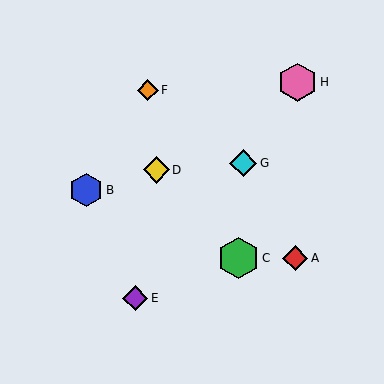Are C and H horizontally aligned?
No, C is at y≈258 and H is at y≈82.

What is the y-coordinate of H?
Object H is at y≈82.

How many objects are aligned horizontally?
2 objects (A, C) are aligned horizontally.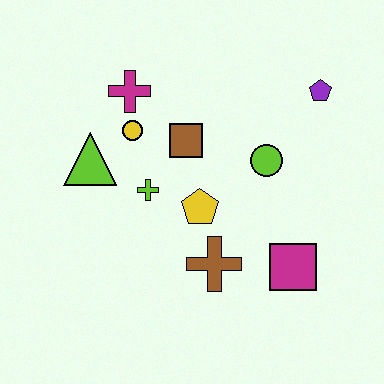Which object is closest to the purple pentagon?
The lime circle is closest to the purple pentagon.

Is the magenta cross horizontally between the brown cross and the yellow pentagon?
No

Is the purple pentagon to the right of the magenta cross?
Yes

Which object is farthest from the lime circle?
The lime triangle is farthest from the lime circle.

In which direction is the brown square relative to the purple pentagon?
The brown square is to the left of the purple pentagon.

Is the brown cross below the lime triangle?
Yes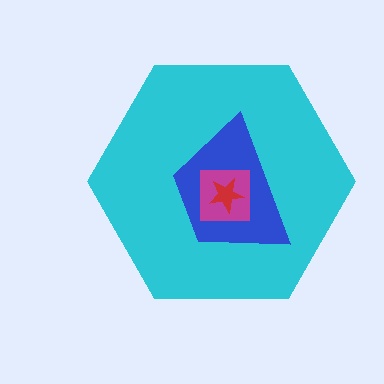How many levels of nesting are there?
4.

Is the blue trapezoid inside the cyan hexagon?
Yes.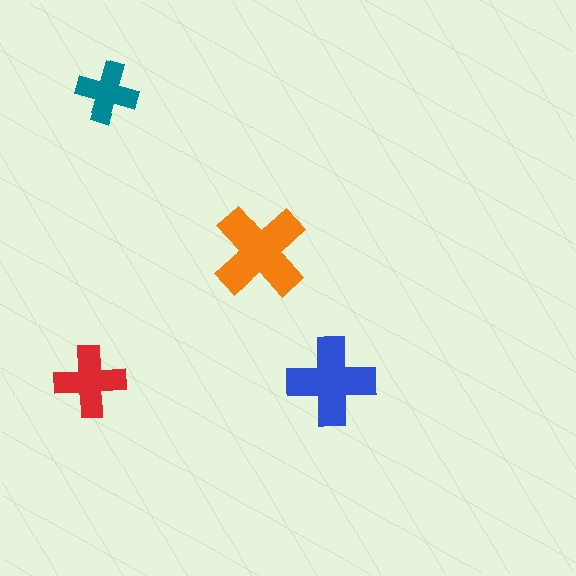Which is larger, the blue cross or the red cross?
The blue one.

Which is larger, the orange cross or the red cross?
The orange one.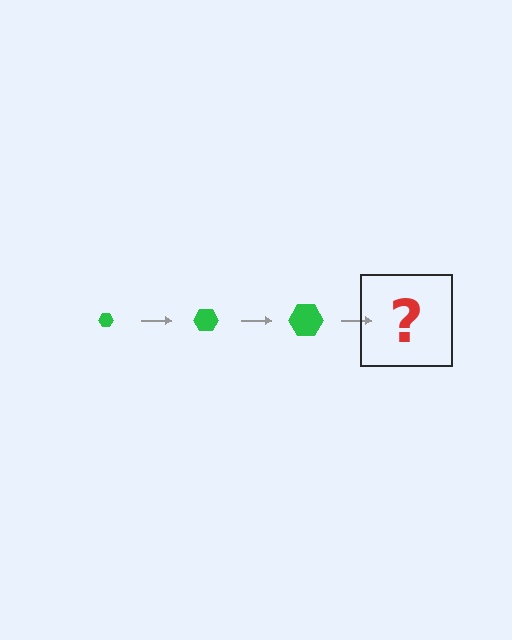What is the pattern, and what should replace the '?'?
The pattern is that the hexagon gets progressively larger each step. The '?' should be a green hexagon, larger than the previous one.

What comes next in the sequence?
The next element should be a green hexagon, larger than the previous one.